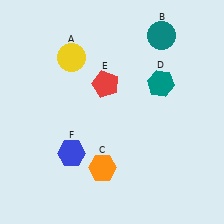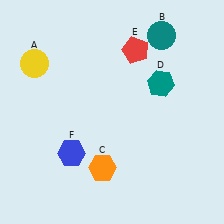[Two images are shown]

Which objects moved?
The objects that moved are: the yellow circle (A), the red pentagon (E).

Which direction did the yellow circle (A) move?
The yellow circle (A) moved left.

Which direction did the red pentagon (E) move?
The red pentagon (E) moved up.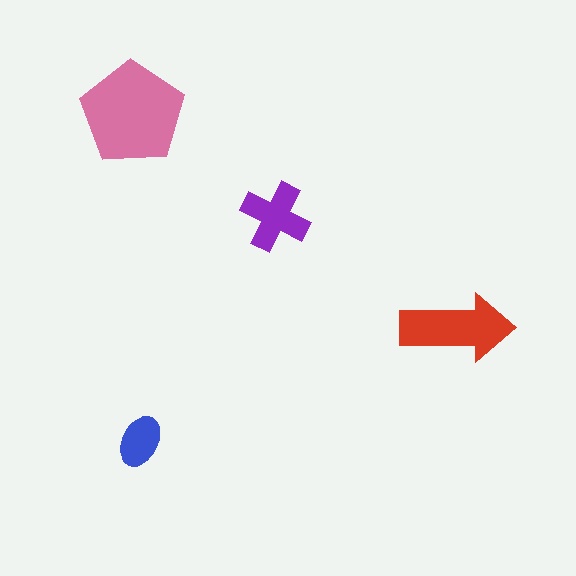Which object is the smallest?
The blue ellipse.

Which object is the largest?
The pink pentagon.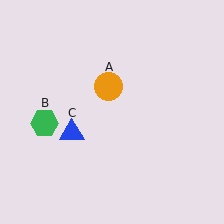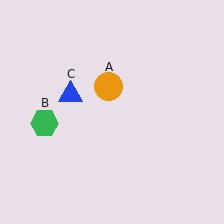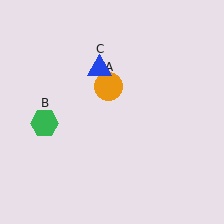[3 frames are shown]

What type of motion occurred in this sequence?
The blue triangle (object C) rotated clockwise around the center of the scene.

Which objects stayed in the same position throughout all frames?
Orange circle (object A) and green hexagon (object B) remained stationary.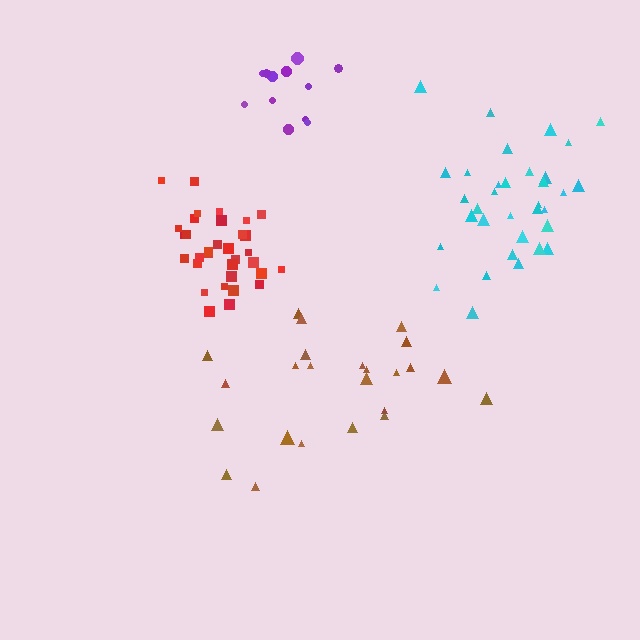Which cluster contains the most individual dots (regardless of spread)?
Cyan (34).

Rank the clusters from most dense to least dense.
red, purple, cyan, brown.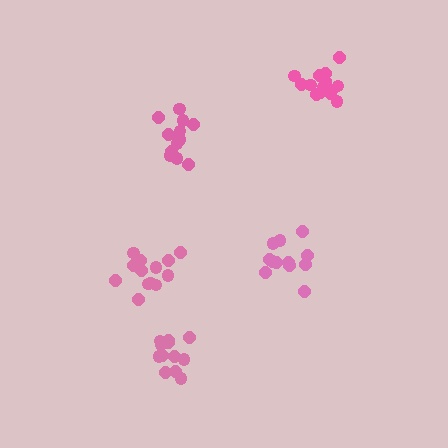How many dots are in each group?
Group 1: 12 dots, Group 2: 13 dots, Group 3: 13 dots, Group 4: 12 dots, Group 5: 14 dots (64 total).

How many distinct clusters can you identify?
There are 5 distinct clusters.